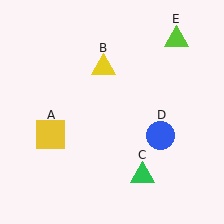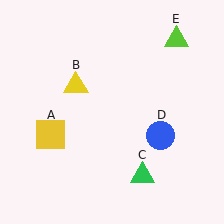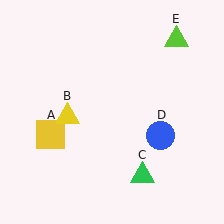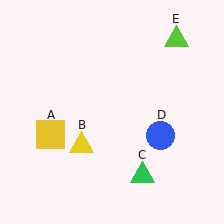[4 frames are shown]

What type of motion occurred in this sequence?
The yellow triangle (object B) rotated counterclockwise around the center of the scene.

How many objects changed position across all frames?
1 object changed position: yellow triangle (object B).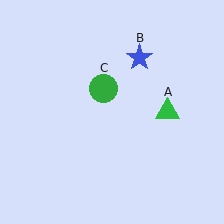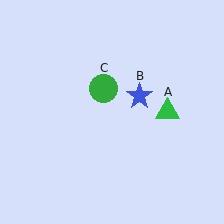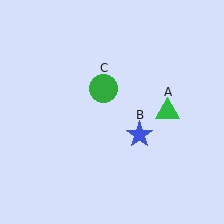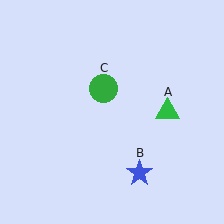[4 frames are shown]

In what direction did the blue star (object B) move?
The blue star (object B) moved down.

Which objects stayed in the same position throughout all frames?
Green triangle (object A) and green circle (object C) remained stationary.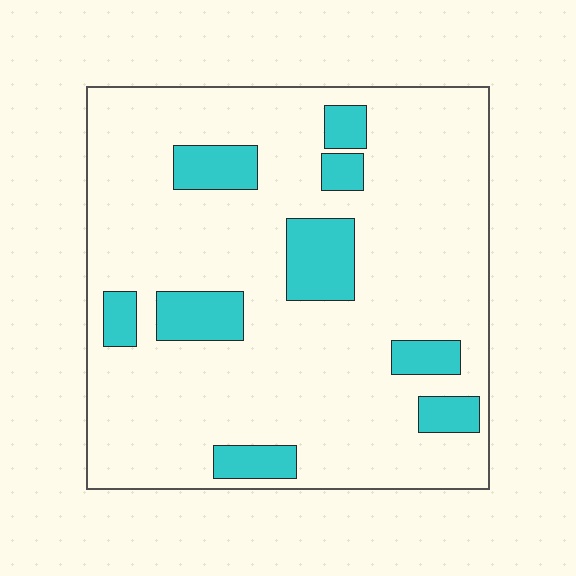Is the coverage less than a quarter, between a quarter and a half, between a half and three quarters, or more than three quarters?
Less than a quarter.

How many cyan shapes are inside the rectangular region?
9.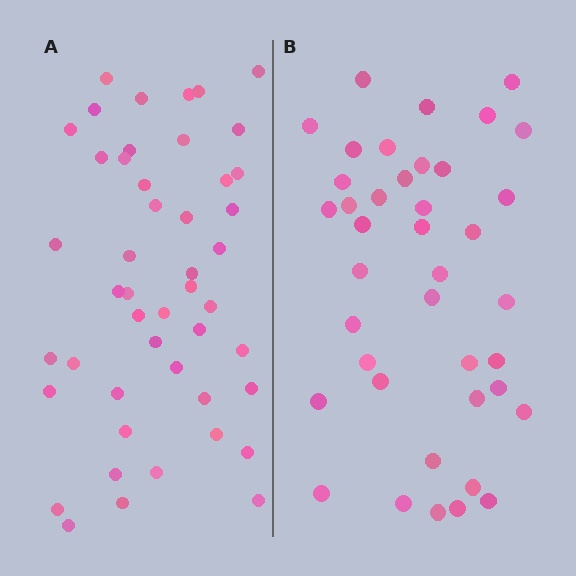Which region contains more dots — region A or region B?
Region A (the left region) has more dots.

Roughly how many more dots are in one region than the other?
Region A has roughly 8 or so more dots than region B.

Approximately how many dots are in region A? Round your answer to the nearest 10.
About 50 dots. (The exact count is 47, which rounds to 50.)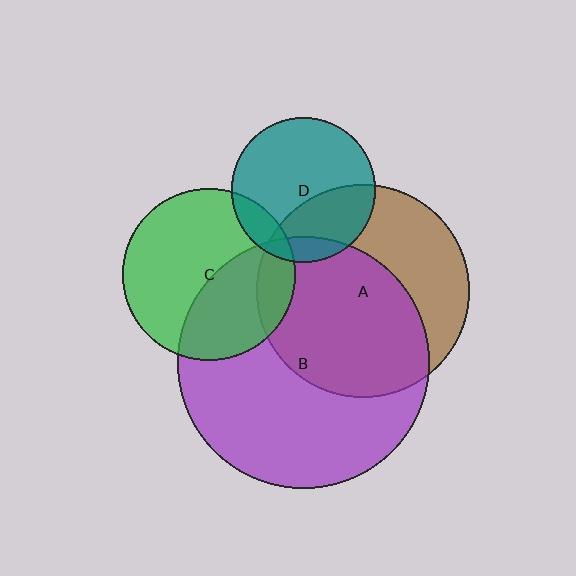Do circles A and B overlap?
Yes.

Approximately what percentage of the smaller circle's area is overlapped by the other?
Approximately 60%.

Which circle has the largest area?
Circle B (purple).